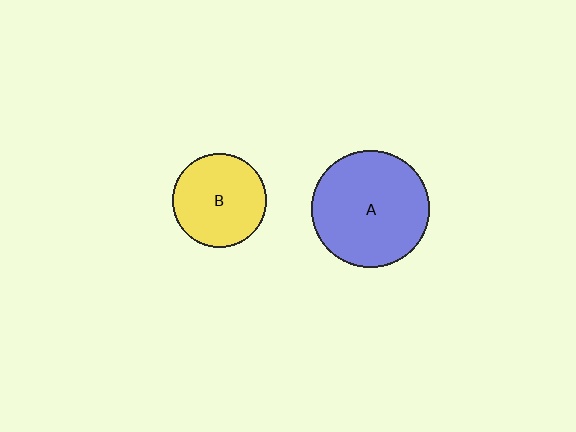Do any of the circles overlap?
No, none of the circles overlap.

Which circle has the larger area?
Circle A (blue).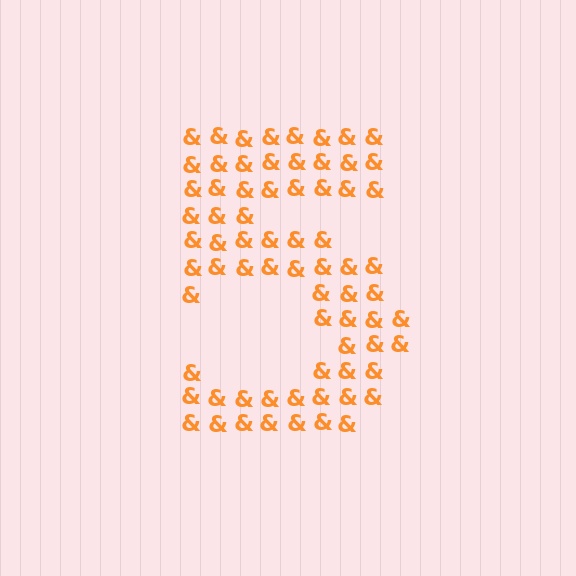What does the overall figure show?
The overall figure shows the digit 5.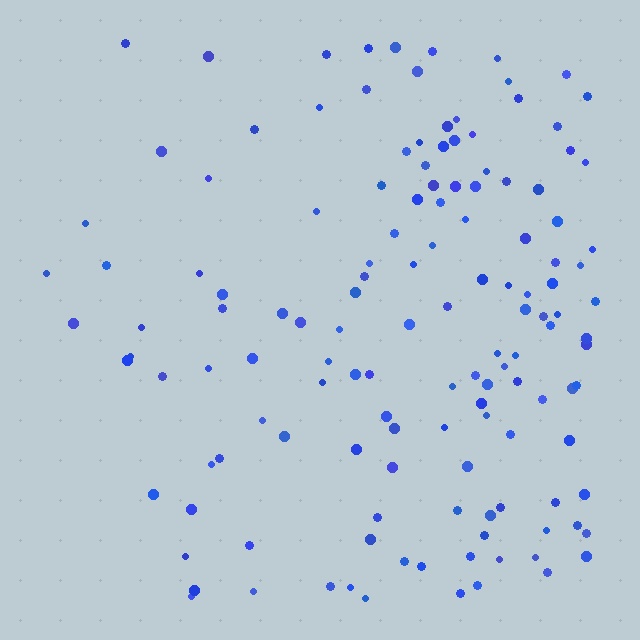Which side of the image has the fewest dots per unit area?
The left.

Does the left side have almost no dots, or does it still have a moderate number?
Still a moderate number, just noticeably fewer than the right.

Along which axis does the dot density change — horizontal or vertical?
Horizontal.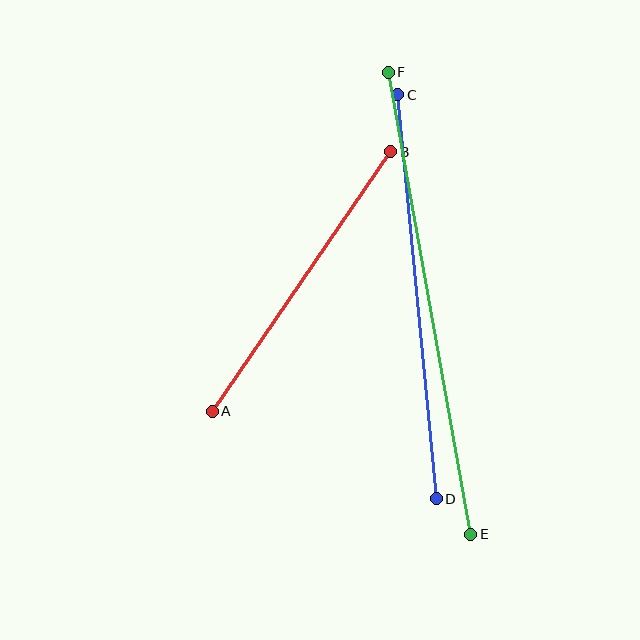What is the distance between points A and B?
The distance is approximately 315 pixels.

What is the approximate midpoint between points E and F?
The midpoint is at approximately (430, 303) pixels.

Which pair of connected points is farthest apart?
Points E and F are farthest apart.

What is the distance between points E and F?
The distance is approximately 470 pixels.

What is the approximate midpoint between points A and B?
The midpoint is at approximately (301, 281) pixels.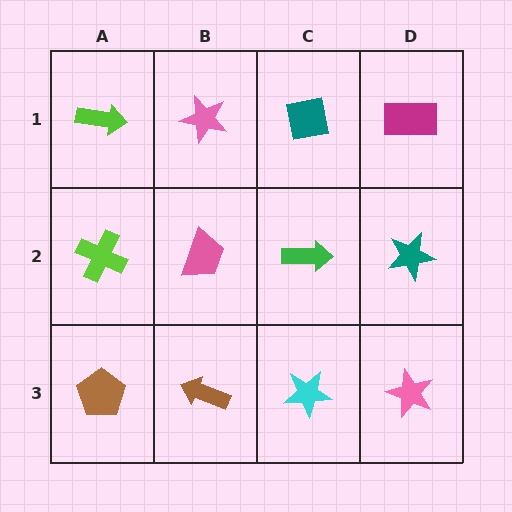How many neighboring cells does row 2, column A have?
3.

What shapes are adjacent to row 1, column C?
A green arrow (row 2, column C), a pink star (row 1, column B), a magenta rectangle (row 1, column D).